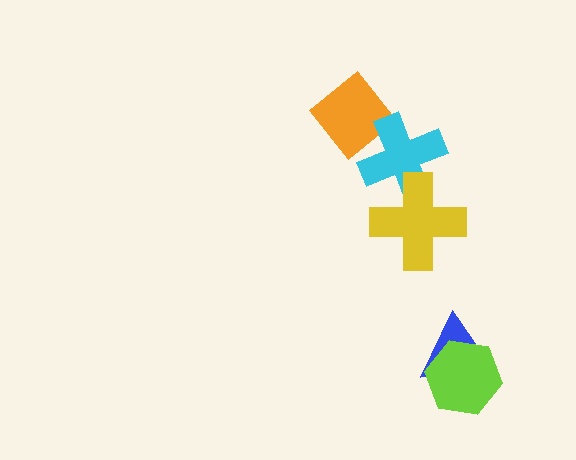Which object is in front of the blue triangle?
The lime hexagon is in front of the blue triangle.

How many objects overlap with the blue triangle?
1 object overlaps with the blue triangle.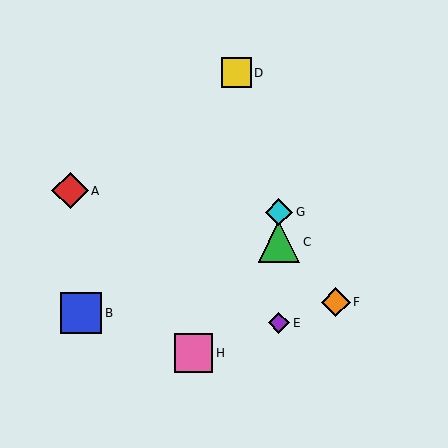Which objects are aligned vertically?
Objects C, E, G are aligned vertically.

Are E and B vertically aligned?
No, E is at x≈279 and B is at x≈81.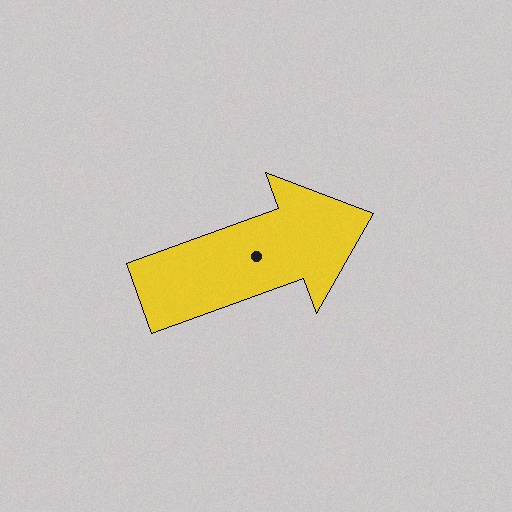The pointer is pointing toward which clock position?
Roughly 2 o'clock.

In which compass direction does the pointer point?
East.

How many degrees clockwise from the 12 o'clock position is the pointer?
Approximately 70 degrees.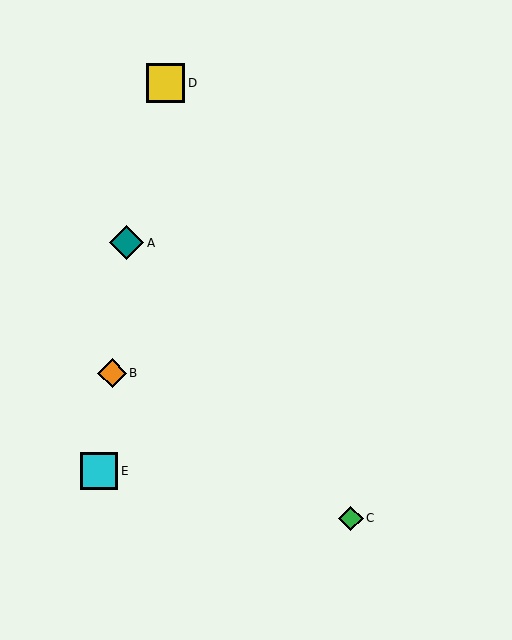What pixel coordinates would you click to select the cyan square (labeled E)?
Click at (99, 471) to select the cyan square E.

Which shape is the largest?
The yellow square (labeled D) is the largest.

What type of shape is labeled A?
Shape A is a teal diamond.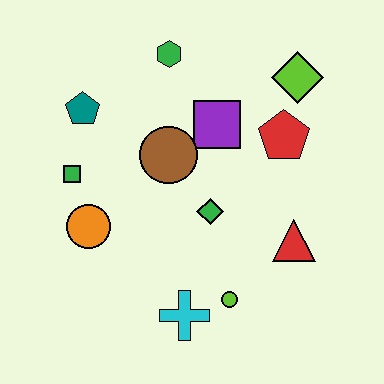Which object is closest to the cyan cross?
The lime circle is closest to the cyan cross.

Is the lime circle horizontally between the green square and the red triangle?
Yes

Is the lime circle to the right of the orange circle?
Yes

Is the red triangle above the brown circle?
No